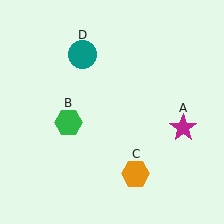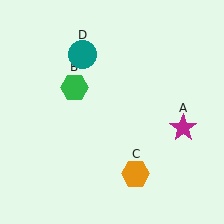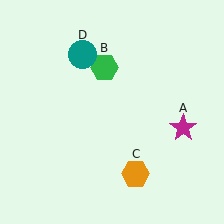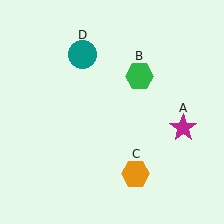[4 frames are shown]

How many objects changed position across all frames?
1 object changed position: green hexagon (object B).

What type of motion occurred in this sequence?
The green hexagon (object B) rotated clockwise around the center of the scene.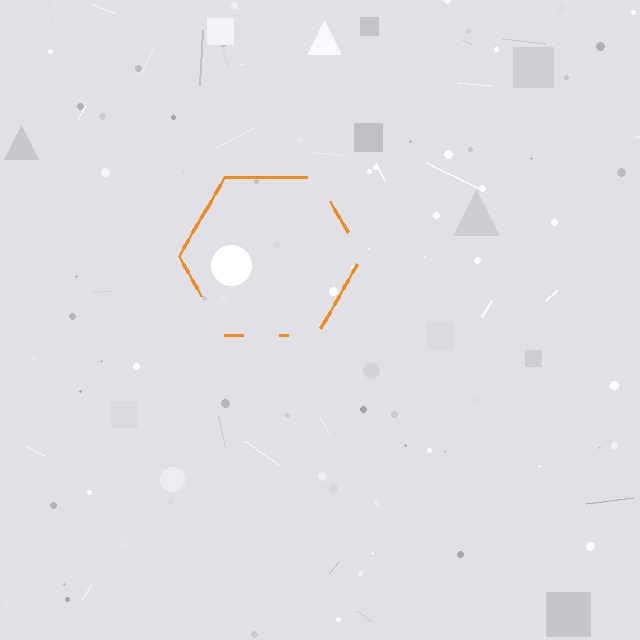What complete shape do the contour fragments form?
The contour fragments form a hexagon.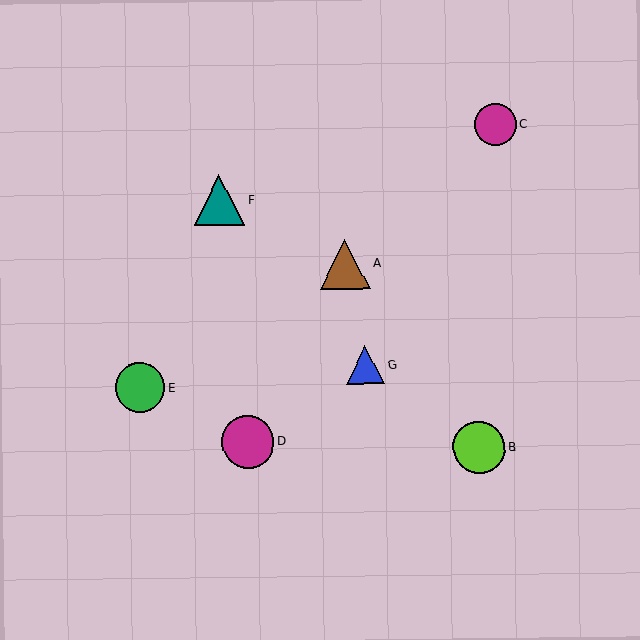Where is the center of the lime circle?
The center of the lime circle is at (479, 448).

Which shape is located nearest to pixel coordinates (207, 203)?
The teal triangle (labeled F) at (219, 200) is nearest to that location.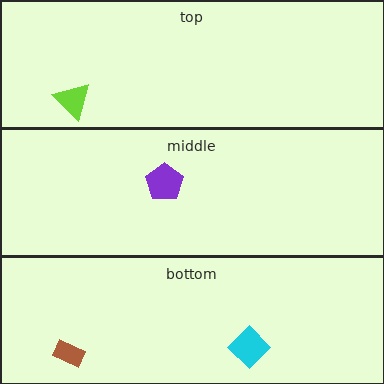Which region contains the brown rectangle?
The bottom region.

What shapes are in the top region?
The lime triangle.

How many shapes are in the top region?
1.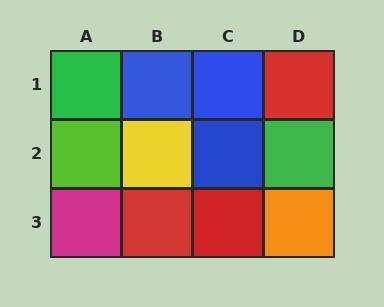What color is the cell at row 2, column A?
Lime.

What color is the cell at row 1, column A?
Green.